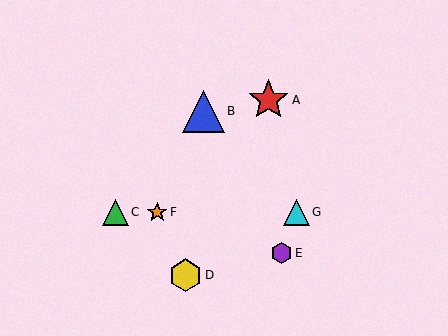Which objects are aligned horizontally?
Objects C, F, G are aligned horizontally.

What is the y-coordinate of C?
Object C is at y≈212.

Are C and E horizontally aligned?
No, C is at y≈212 and E is at y≈253.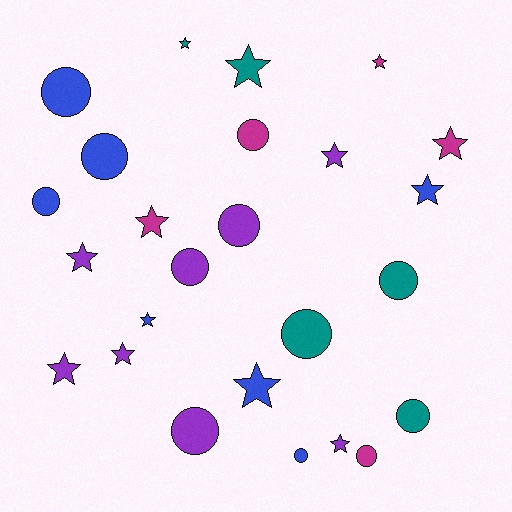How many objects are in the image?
There are 25 objects.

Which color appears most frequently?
Purple, with 8 objects.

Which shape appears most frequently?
Star, with 13 objects.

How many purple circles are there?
There are 3 purple circles.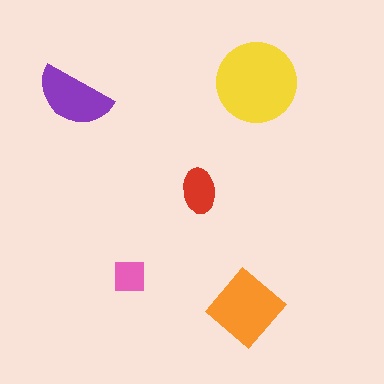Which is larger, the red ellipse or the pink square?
The red ellipse.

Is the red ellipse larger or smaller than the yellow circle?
Smaller.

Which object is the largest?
The yellow circle.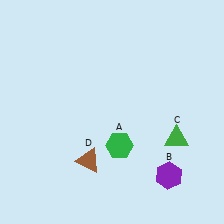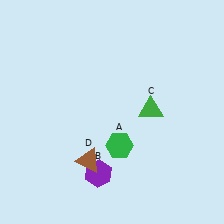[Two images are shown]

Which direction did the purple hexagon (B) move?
The purple hexagon (B) moved left.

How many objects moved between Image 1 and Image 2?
2 objects moved between the two images.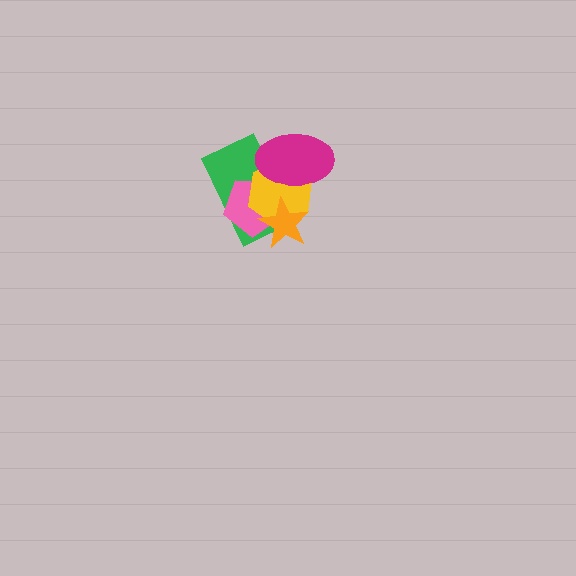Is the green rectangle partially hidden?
Yes, it is partially covered by another shape.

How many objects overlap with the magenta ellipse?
3 objects overlap with the magenta ellipse.